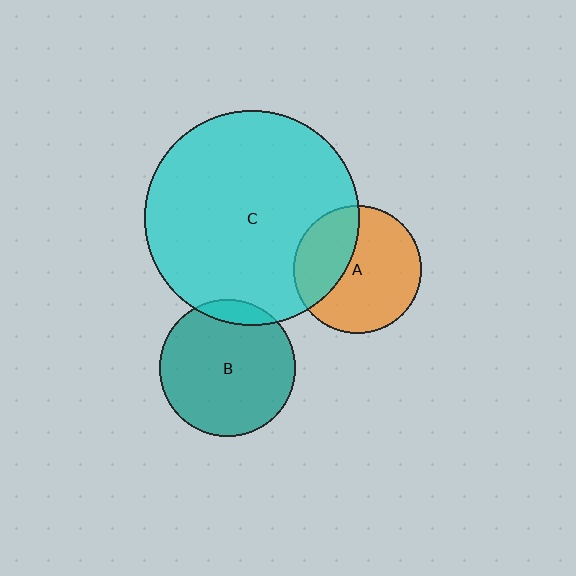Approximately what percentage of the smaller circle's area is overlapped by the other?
Approximately 35%.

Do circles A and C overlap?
Yes.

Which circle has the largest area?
Circle C (cyan).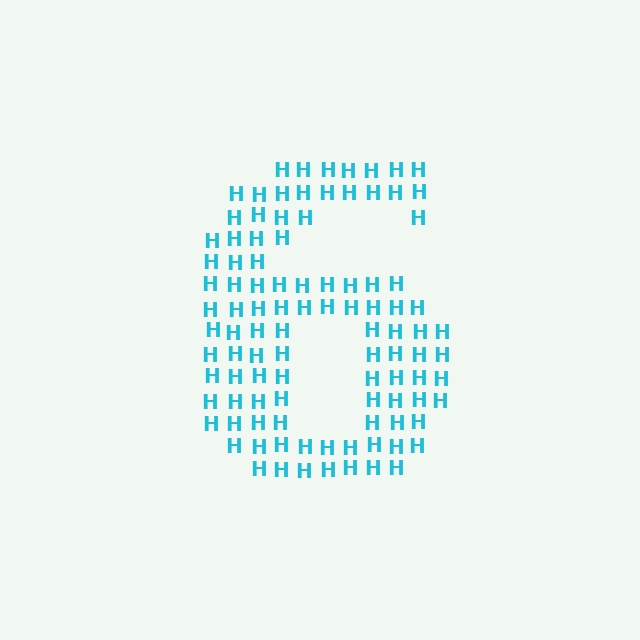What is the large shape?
The large shape is the digit 6.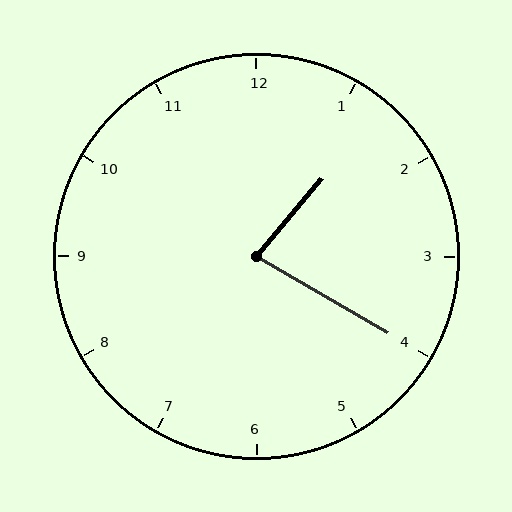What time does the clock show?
1:20.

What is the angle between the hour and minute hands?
Approximately 80 degrees.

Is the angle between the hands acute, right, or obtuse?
It is acute.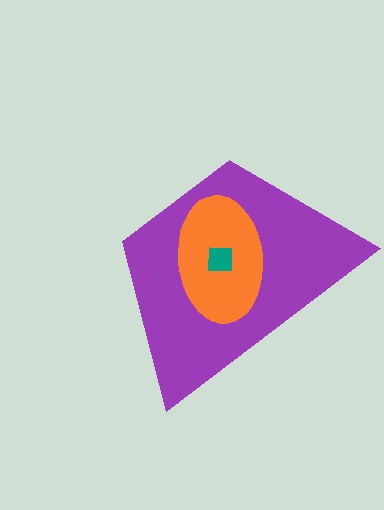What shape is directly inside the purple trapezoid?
The orange ellipse.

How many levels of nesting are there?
3.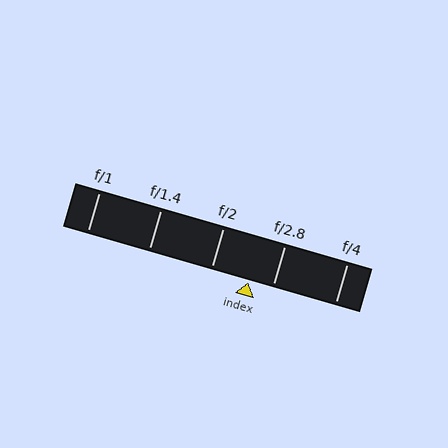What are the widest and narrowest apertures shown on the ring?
The widest aperture shown is f/1 and the narrowest is f/4.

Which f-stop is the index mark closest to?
The index mark is closest to f/2.8.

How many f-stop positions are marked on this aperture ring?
There are 5 f-stop positions marked.